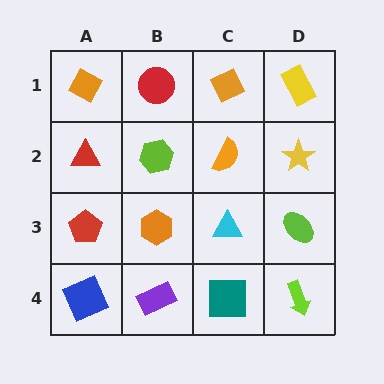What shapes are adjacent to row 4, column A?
A red pentagon (row 3, column A), a purple rectangle (row 4, column B).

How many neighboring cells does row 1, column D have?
2.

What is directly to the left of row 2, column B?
A red triangle.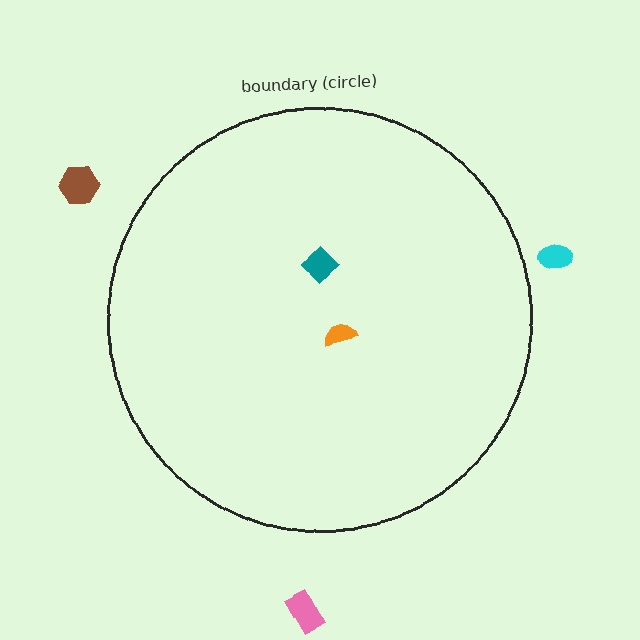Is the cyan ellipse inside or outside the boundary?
Outside.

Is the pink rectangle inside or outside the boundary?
Outside.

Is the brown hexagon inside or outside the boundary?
Outside.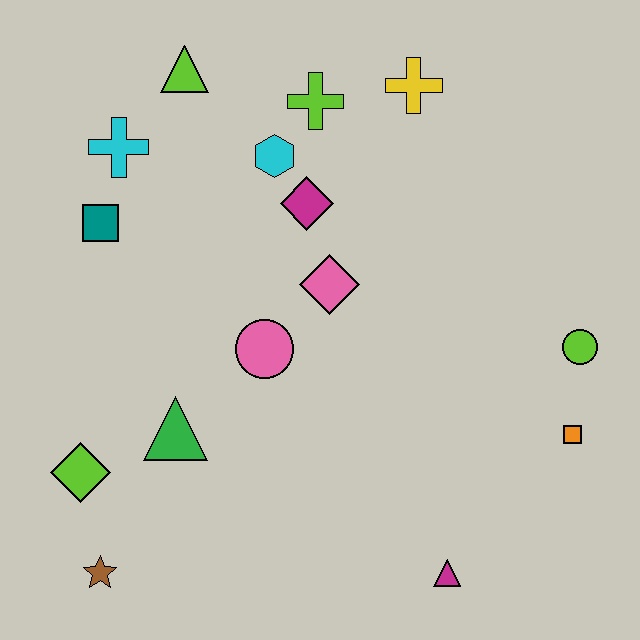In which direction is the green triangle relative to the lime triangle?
The green triangle is below the lime triangle.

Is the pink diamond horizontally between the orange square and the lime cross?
Yes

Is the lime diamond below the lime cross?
Yes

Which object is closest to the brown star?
The lime diamond is closest to the brown star.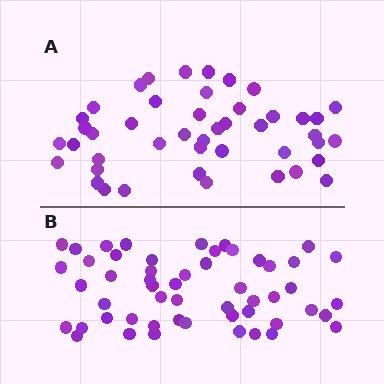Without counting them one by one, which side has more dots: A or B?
Region B (the bottom region) has more dots.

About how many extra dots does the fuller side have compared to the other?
Region B has roughly 8 or so more dots than region A.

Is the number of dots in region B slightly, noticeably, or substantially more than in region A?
Region B has only slightly more — the two regions are fairly close. The ratio is roughly 1.2 to 1.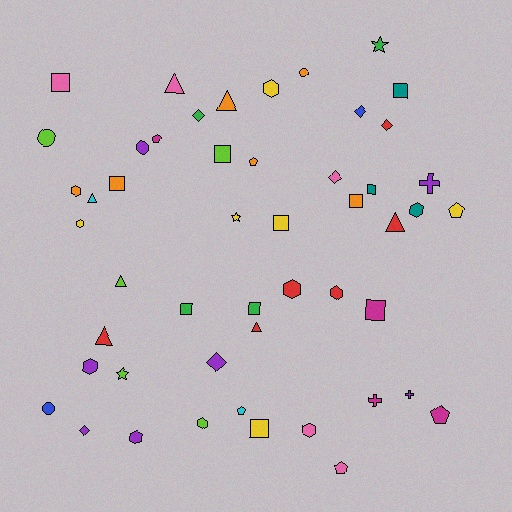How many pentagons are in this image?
There are 6 pentagons.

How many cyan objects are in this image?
There are 2 cyan objects.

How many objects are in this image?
There are 50 objects.